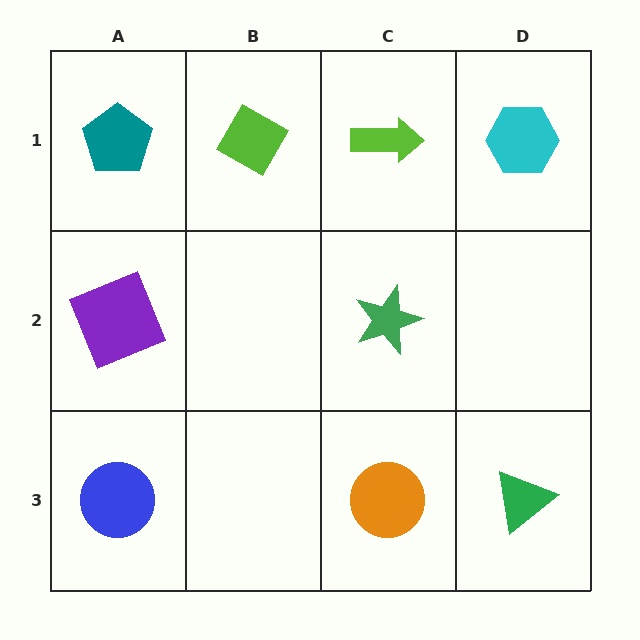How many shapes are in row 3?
3 shapes.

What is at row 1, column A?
A teal pentagon.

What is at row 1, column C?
A lime arrow.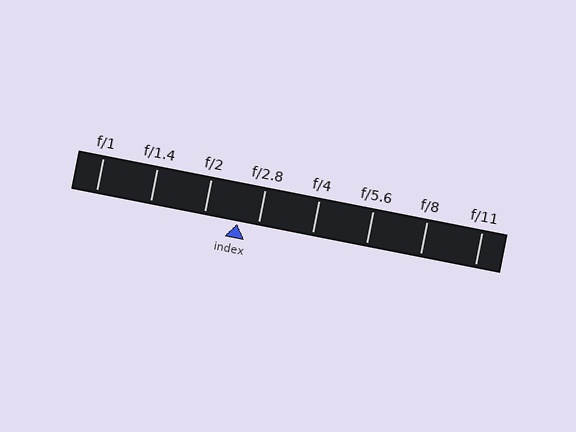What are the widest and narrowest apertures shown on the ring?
The widest aperture shown is f/1 and the narrowest is f/11.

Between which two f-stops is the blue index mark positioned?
The index mark is between f/2 and f/2.8.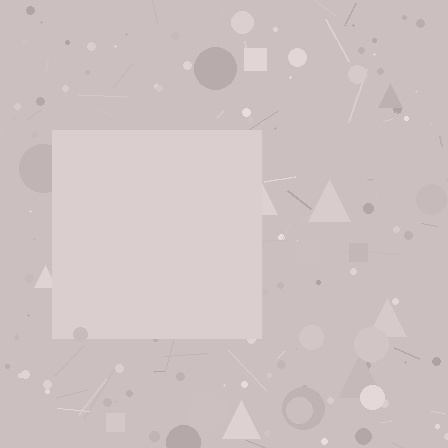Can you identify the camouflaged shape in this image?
The camouflaged shape is a square.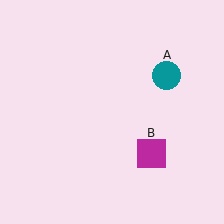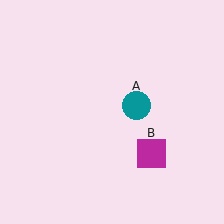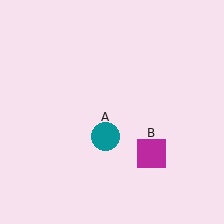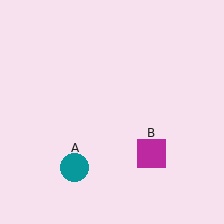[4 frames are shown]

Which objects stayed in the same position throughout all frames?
Magenta square (object B) remained stationary.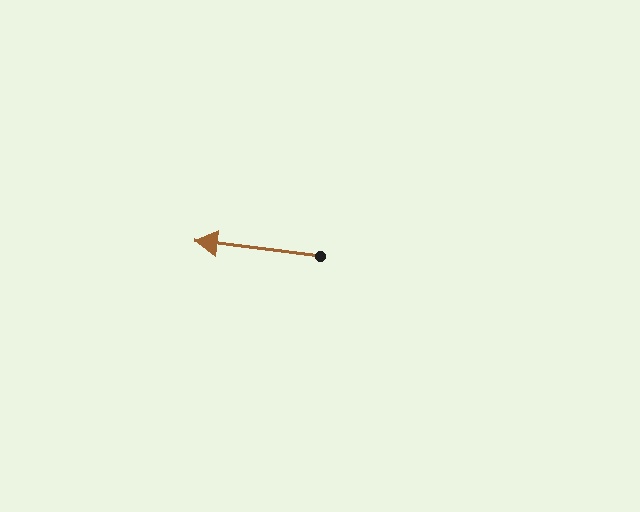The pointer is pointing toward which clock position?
Roughly 9 o'clock.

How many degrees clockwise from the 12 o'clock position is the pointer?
Approximately 277 degrees.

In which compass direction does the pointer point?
West.